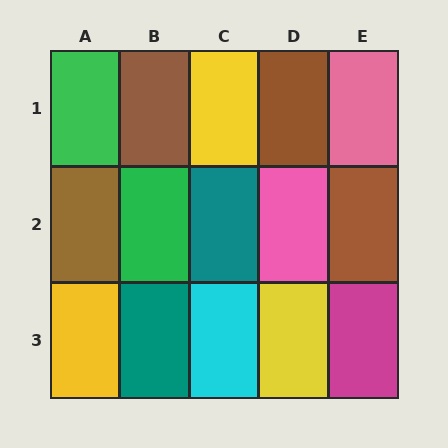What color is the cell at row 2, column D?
Pink.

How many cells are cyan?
1 cell is cyan.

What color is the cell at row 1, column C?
Yellow.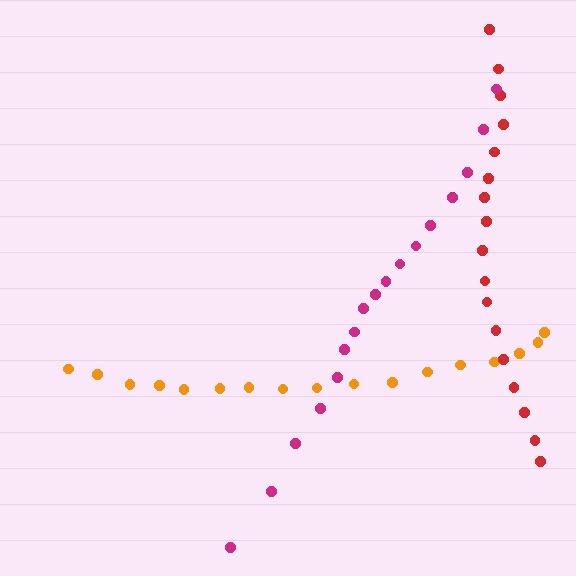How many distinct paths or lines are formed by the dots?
There are 3 distinct paths.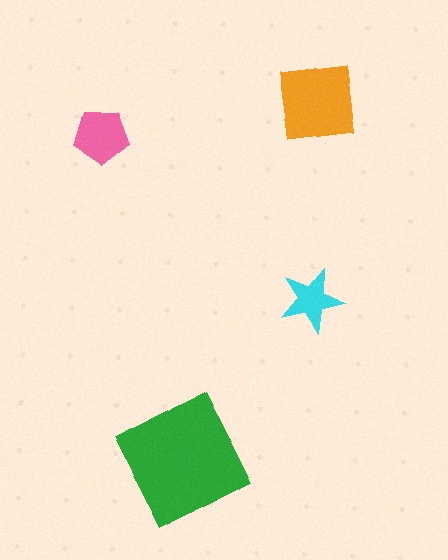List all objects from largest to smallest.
The green square, the orange square, the pink pentagon, the cyan star.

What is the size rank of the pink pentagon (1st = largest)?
3rd.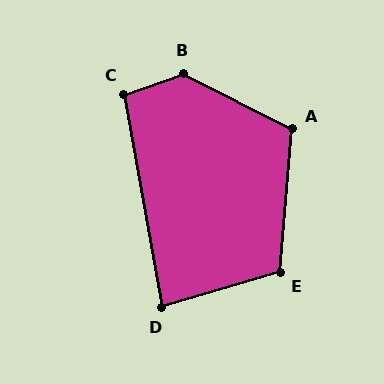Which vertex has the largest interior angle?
B, at approximately 134 degrees.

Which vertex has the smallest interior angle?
D, at approximately 84 degrees.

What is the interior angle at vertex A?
Approximately 112 degrees (obtuse).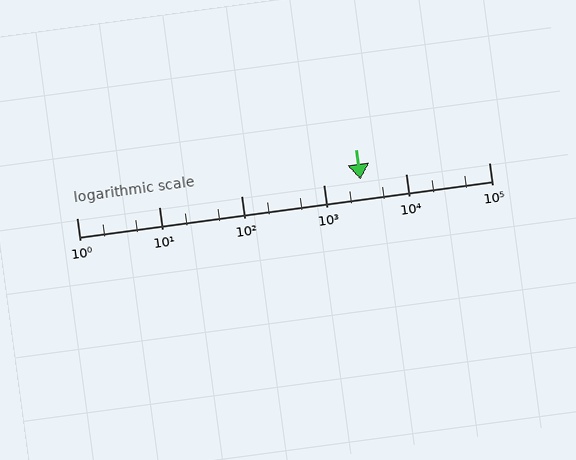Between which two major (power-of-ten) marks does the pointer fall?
The pointer is between 1000 and 10000.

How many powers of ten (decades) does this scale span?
The scale spans 5 decades, from 1 to 100000.